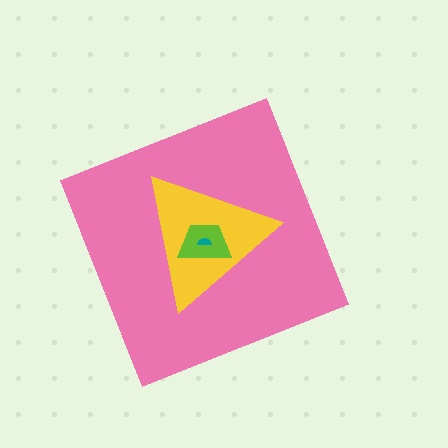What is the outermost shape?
The pink diamond.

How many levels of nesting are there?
4.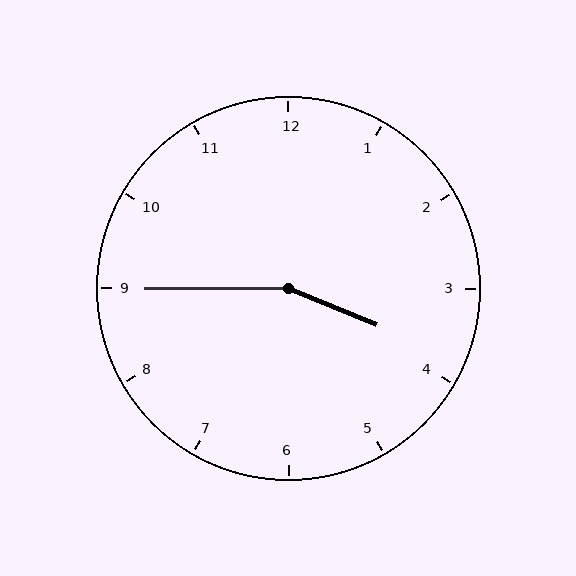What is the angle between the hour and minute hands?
Approximately 158 degrees.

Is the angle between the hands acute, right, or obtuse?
It is obtuse.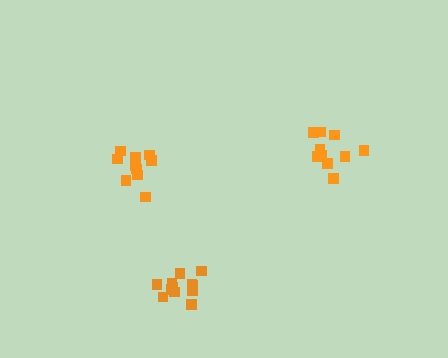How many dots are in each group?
Group 1: 10 dots, Group 2: 12 dots, Group 3: 10 dots (32 total).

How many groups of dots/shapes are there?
There are 3 groups.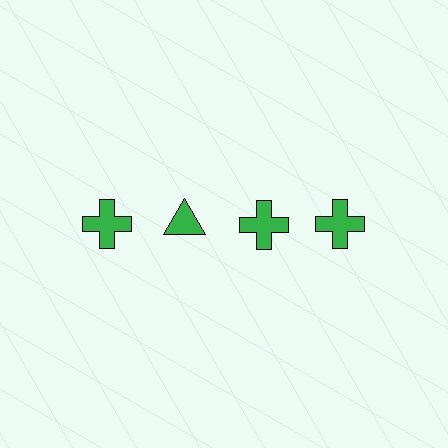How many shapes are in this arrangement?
There are 4 shapes arranged in a grid pattern.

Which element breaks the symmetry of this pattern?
The green triangle in the top row, second from left column breaks the symmetry. All other shapes are green crosses.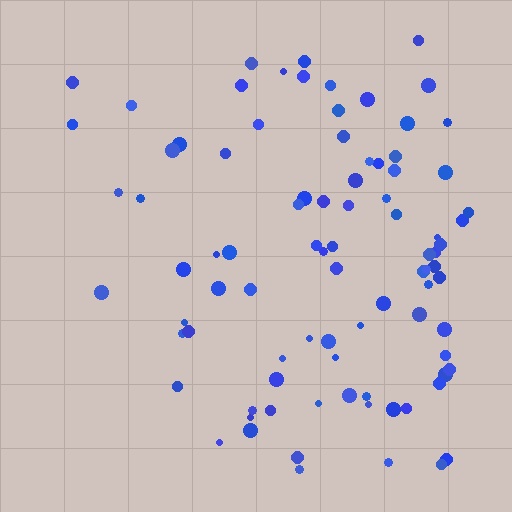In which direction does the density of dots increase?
From left to right, with the right side densest.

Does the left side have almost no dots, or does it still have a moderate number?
Still a moderate number, just noticeably fewer than the right.